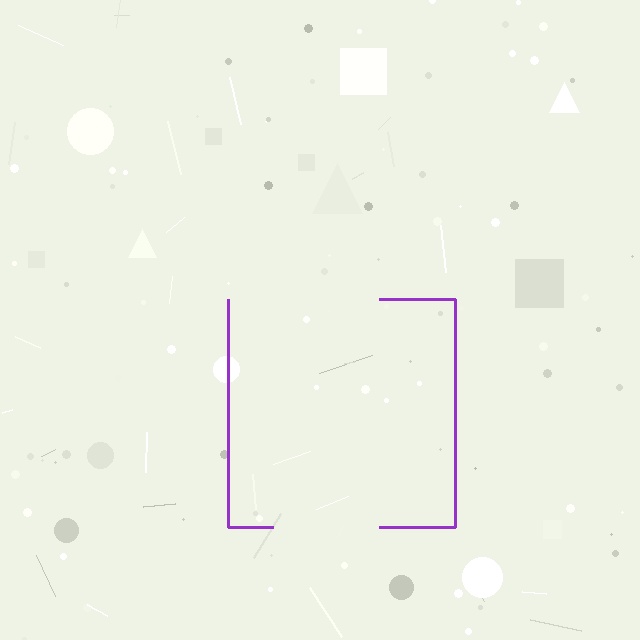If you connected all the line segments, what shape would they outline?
They would outline a square.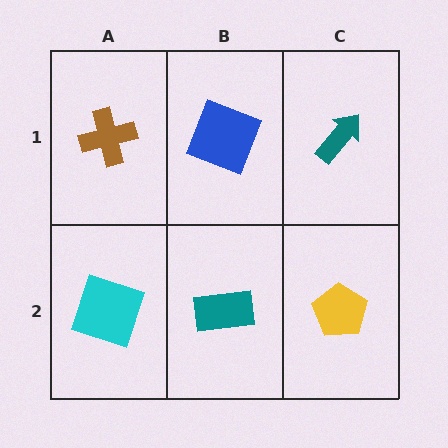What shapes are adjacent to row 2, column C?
A teal arrow (row 1, column C), a teal rectangle (row 2, column B).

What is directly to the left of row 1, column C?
A blue square.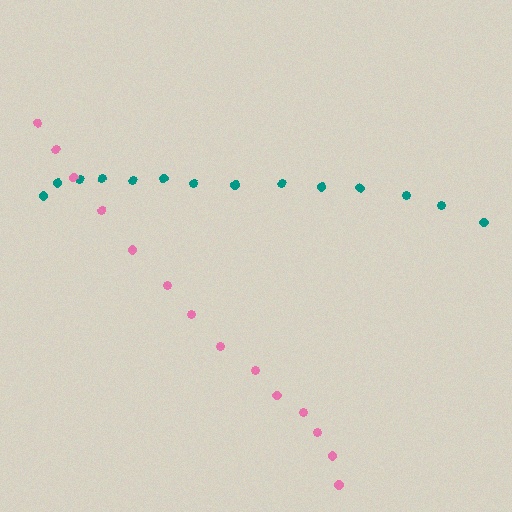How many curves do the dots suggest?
There are 2 distinct paths.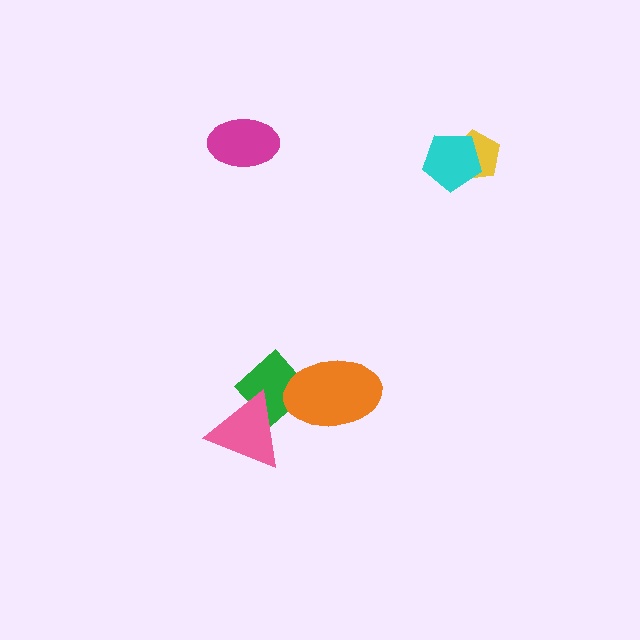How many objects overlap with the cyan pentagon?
1 object overlaps with the cyan pentagon.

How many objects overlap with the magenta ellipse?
0 objects overlap with the magenta ellipse.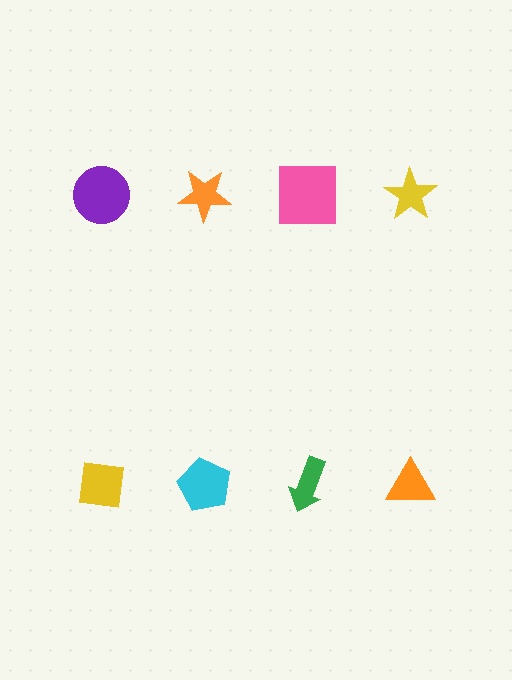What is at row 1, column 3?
A pink square.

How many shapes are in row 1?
4 shapes.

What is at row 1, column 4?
A yellow star.